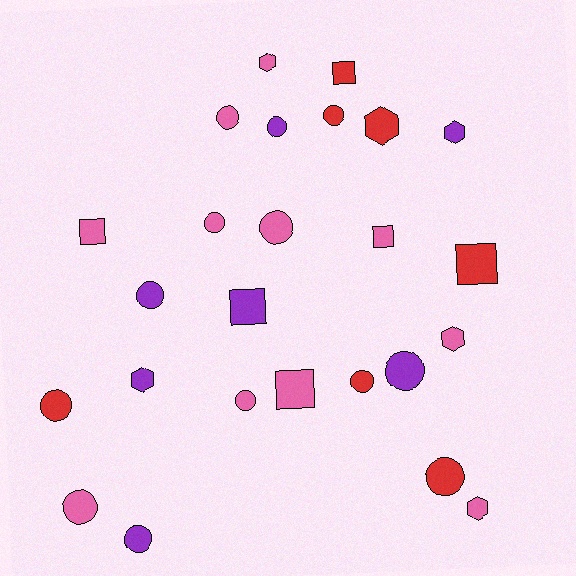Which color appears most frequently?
Pink, with 11 objects.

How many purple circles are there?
There are 4 purple circles.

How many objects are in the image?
There are 25 objects.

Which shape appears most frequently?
Circle, with 13 objects.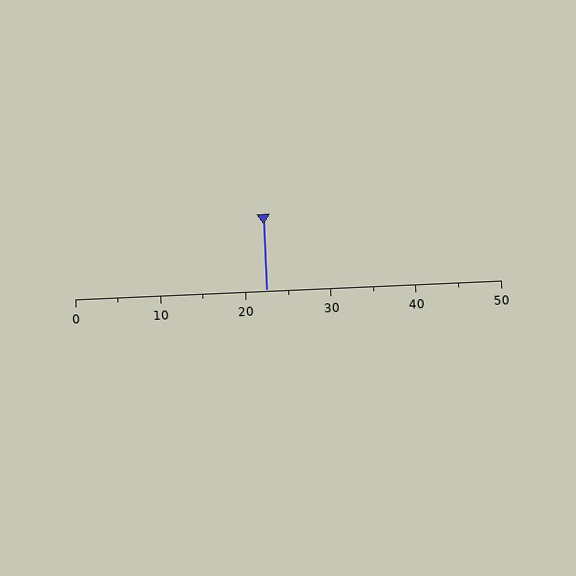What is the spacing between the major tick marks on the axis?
The major ticks are spaced 10 apart.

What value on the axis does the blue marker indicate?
The marker indicates approximately 22.5.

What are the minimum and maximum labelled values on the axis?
The axis runs from 0 to 50.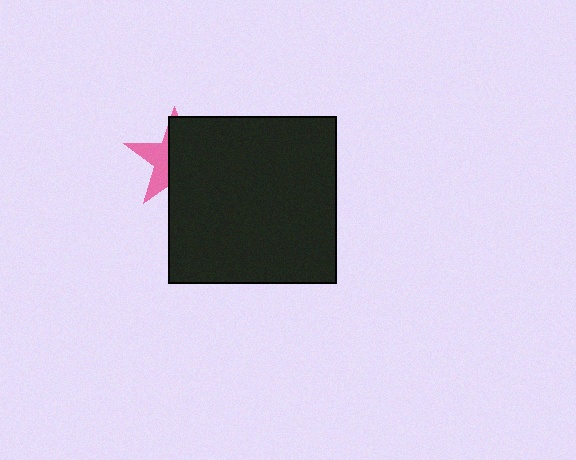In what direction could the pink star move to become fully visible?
The pink star could move left. That would shift it out from behind the black square entirely.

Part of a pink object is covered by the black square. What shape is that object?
It is a star.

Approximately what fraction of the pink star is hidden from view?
Roughly 64% of the pink star is hidden behind the black square.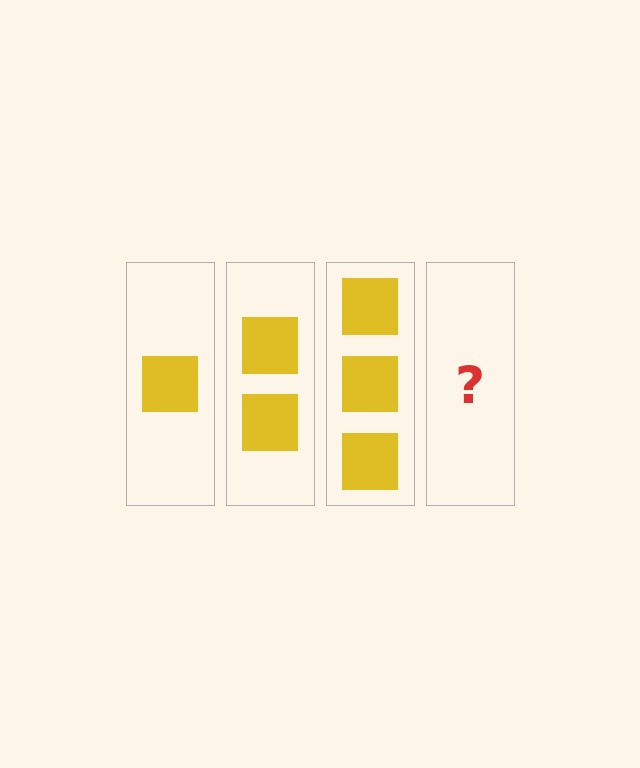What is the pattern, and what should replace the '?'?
The pattern is that each step adds one more square. The '?' should be 4 squares.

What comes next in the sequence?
The next element should be 4 squares.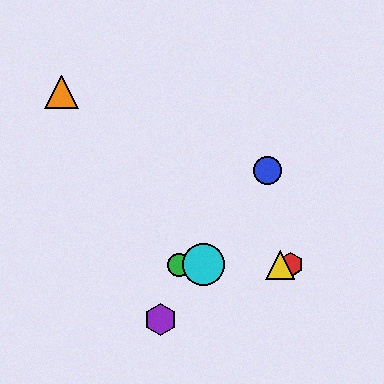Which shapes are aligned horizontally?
The red hexagon, the green circle, the yellow triangle, the cyan circle are aligned horizontally.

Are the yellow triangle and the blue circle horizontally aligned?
No, the yellow triangle is at y≈265 and the blue circle is at y≈170.